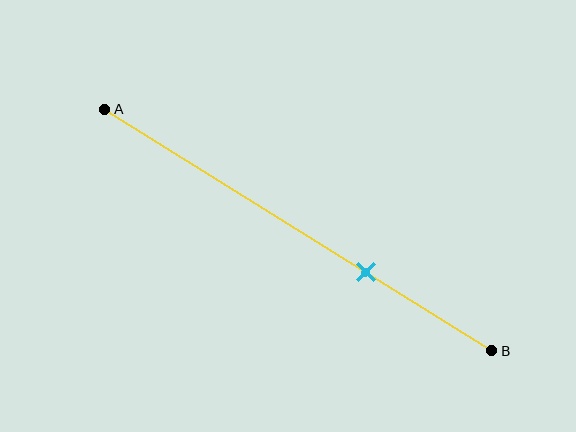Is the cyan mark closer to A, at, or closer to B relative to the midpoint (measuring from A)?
The cyan mark is closer to point B than the midpoint of segment AB.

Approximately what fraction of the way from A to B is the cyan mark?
The cyan mark is approximately 70% of the way from A to B.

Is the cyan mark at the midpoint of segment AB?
No, the mark is at about 70% from A, not at the 50% midpoint.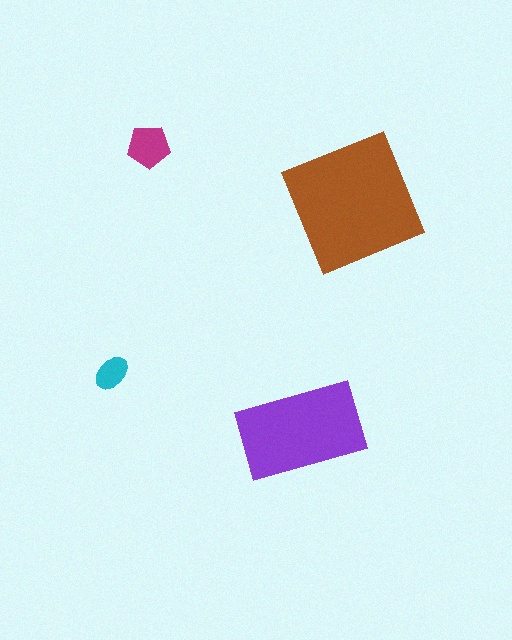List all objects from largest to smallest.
The brown square, the purple rectangle, the magenta pentagon, the cyan ellipse.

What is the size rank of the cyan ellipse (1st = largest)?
4th.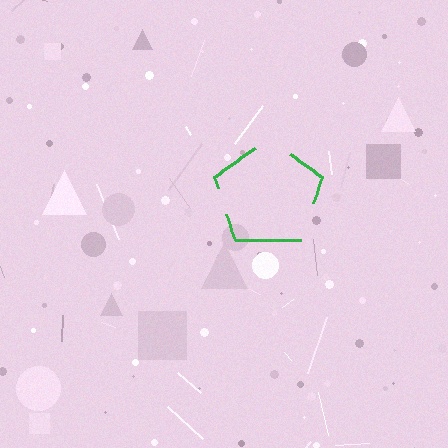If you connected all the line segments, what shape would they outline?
They would outline a pentagon.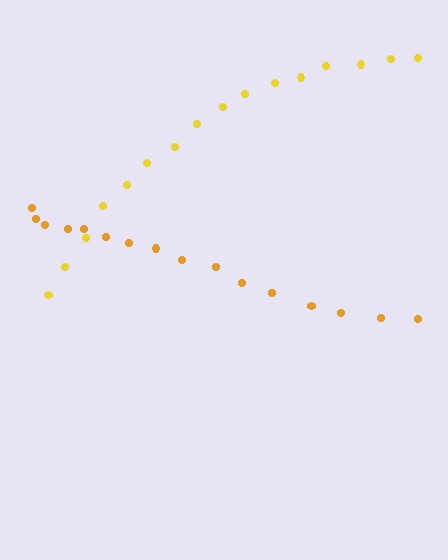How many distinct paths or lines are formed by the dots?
There are 2 distinct paths.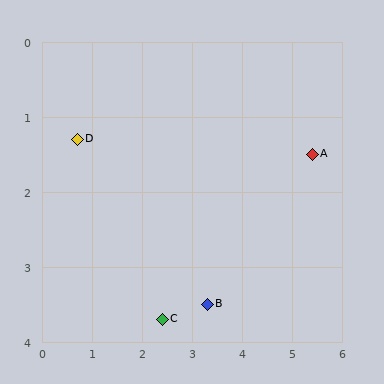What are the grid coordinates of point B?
Point B is at approximately (3.3, 3.5).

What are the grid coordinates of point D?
Point D is at approximately (0.7, 1.3).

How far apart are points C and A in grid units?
Points C and A are about 3.7 grid units apart.